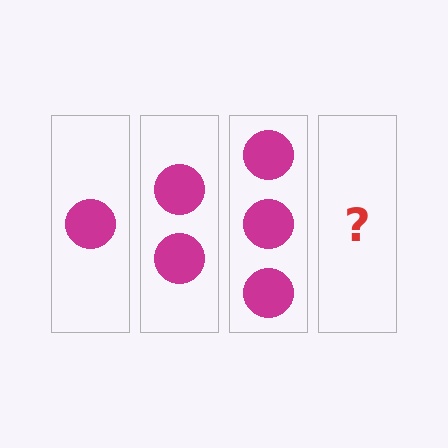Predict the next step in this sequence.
The next step is 4 circles.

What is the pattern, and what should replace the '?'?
The pattern is that each step adds one more circle. The '?' should be 4 circles.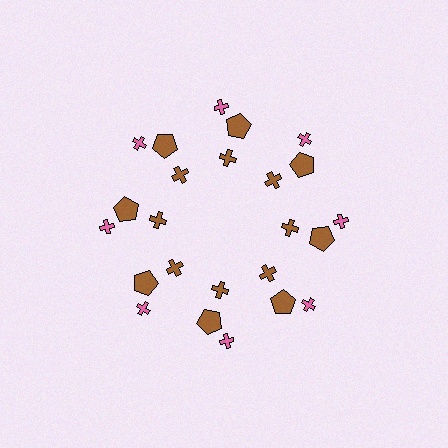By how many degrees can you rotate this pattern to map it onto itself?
The pattern maps onto itself every 45 degrees of rotation.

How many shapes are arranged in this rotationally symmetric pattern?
There are 24 shapes, arranged in 8 groups of 3.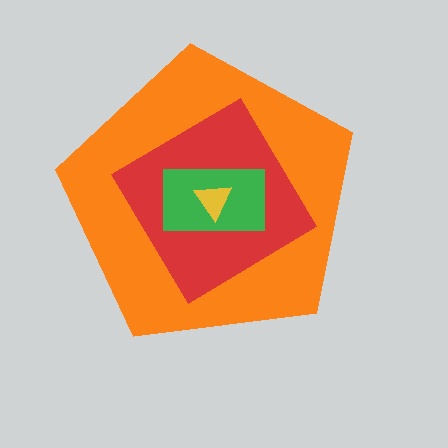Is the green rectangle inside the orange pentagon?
Yes.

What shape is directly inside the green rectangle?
The yellow triangle.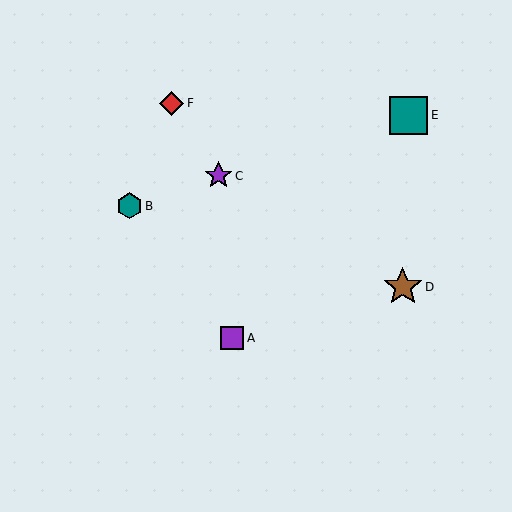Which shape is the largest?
The brown star (labeled D) is the largest.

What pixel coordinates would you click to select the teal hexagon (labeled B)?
Click at (129, 206) to select the teal hexagon B.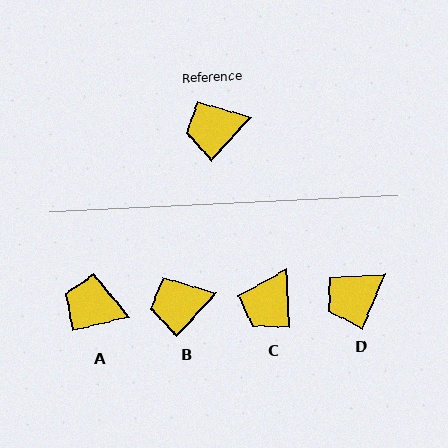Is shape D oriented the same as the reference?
No, it is off by about 20 degrees.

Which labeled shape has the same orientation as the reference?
B.